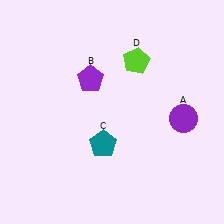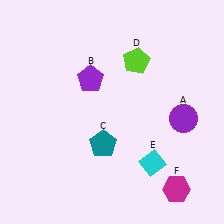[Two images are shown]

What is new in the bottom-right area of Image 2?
A cyan diamond (E) was added in the bottom-right area of Image 2.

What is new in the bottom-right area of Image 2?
A magenta hexagon (F) was added in the bottom-right area of Image 2.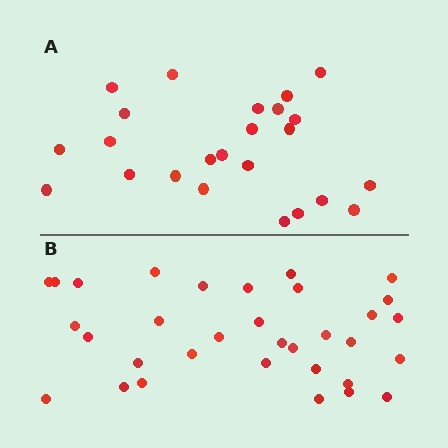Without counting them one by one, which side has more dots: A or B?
Region B (the bottom region) has more dots.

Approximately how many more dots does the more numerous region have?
Region B has roughly 8 or so more dots than region A.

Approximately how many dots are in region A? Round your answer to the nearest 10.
About 20 dots. (The exact count is 24, which rounds to 20.)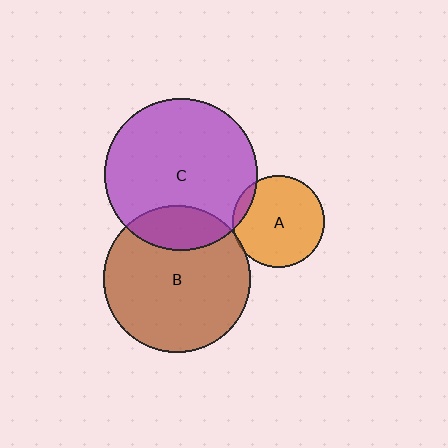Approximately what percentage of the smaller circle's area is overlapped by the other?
Approximately 20%.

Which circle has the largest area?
Circle C (purple).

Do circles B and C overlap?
Yes.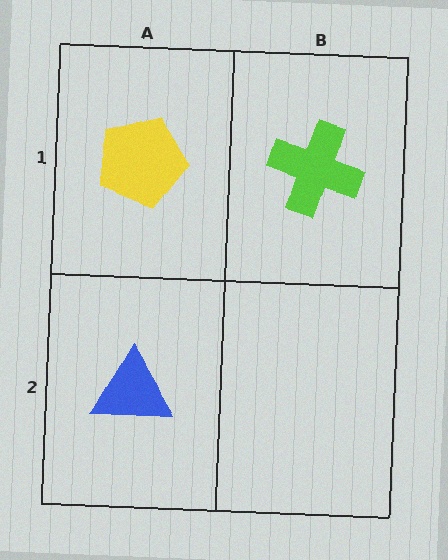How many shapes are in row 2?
1 shape.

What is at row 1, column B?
A lime cross.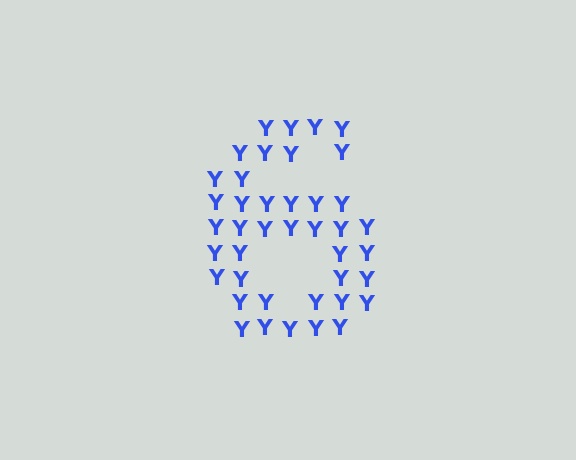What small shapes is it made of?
It is made of small letter Y's.